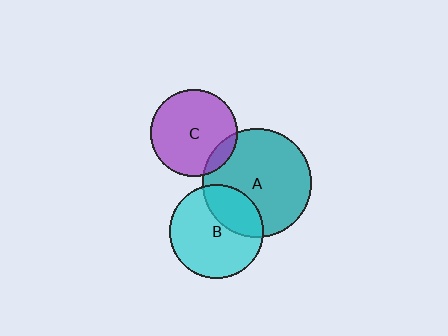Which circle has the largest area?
Circle A (teal).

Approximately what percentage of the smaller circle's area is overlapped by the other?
Approximately 10%.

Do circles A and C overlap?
Yes.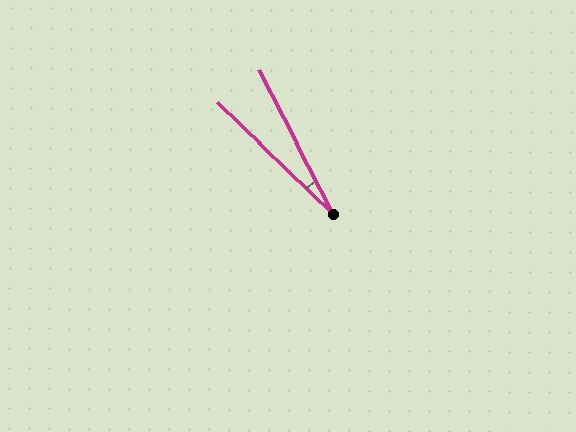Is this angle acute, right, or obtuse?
It is acute.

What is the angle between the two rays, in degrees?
Approximately 18 degrees.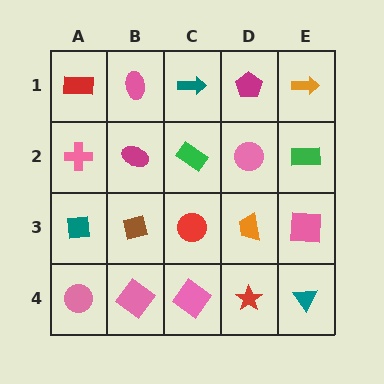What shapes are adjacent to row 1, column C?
A green rectangle (row 2, column C), a pink ellipse (row 1, column B), a magenta pentagon (row 1, column D).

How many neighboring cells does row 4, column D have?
3.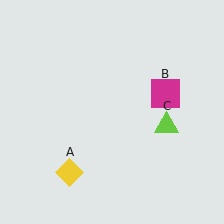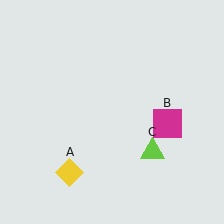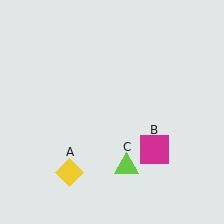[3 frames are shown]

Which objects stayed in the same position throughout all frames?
Yellow diamond (object A) remained stationary.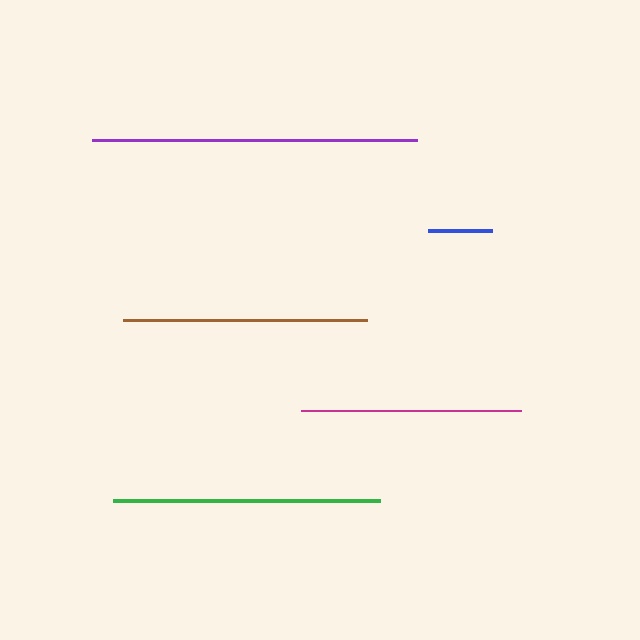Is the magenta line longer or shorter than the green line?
The green line is longer than the magenta line.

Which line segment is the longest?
The purple line is the longest at approximately 325 pixels.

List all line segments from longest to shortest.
From longest to shortest: purple, green, brown, magenta, blue.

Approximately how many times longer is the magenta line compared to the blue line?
The magenta line is approximately 3.4 times the length of the blue line.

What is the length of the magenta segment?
The magenta segment is approximately 220 pixels long.